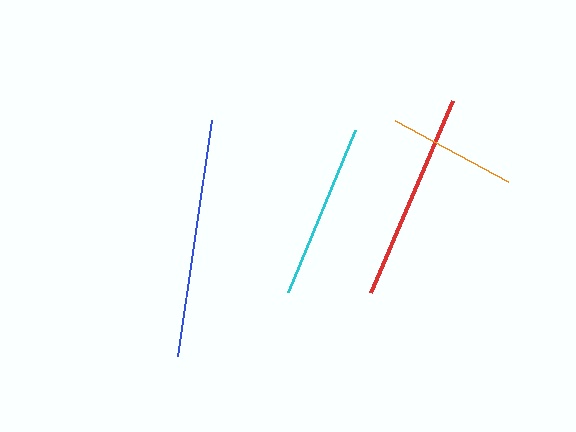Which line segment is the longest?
The blue line is the longest at approximately 239 pixels.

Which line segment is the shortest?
The orange line is the shortest at approximately 129 pixels.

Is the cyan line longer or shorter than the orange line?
The cyan line is longer than the orange line.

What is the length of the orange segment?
The orange segment is approximately 129 pixels long.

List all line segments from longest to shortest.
From longest to shortest: blue, red, cyan, orange.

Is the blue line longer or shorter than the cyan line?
The blue line is longer than the cyan line.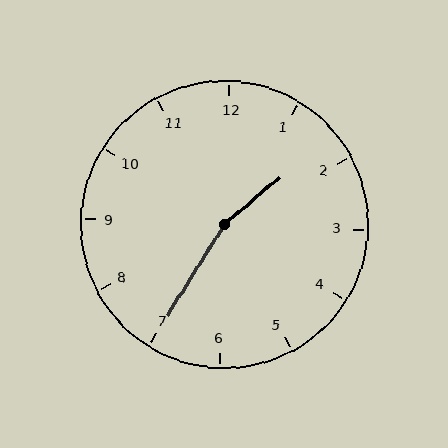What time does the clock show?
1:35.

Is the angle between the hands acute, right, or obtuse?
It is obtuse.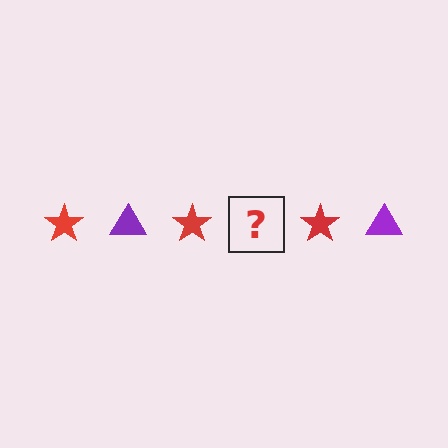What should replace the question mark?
The question mark should be replaced with a purple triangle.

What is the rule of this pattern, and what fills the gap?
The rule is that the pattern alternates between red star and purple triangle. The gap should be filled with a purple triangle.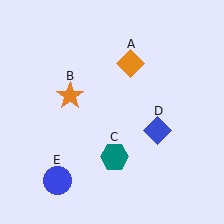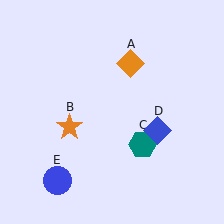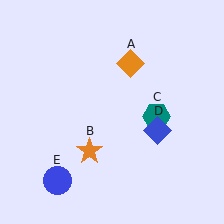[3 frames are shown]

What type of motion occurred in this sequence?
The orange star (object B), teal hexagon (object C) rotated counterclockwise around the center of the scene.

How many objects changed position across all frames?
2 objects changed position: orange star (object B), teal hexagon (object C).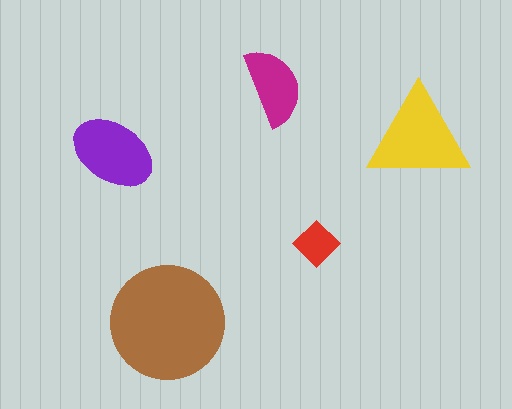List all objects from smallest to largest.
The red diamond, the magenta semicircle, the purple ellipse, the yellow triangle, the brown circle.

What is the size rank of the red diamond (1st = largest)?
5th.